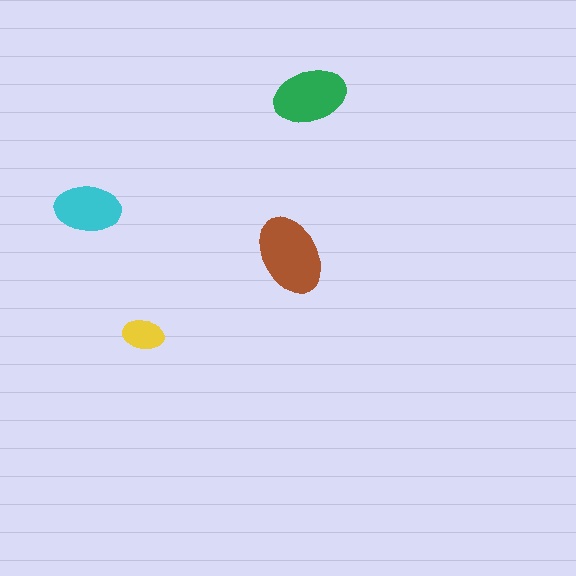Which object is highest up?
The green ellipse is topmost.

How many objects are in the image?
There are 4 objects in the image.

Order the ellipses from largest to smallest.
the brown one, the green one, the cyan one, the yellow one.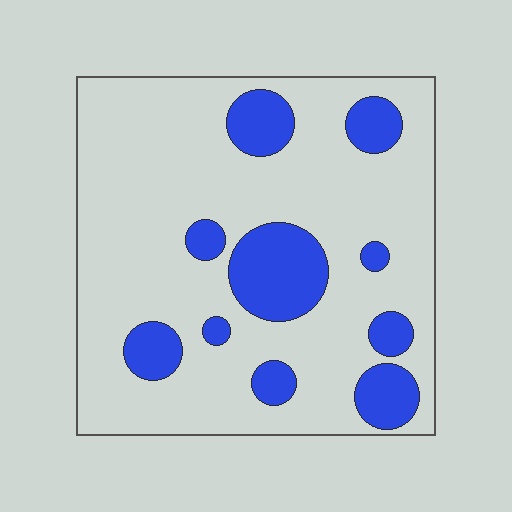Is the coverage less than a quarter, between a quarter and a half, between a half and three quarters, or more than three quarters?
Less than a quarter.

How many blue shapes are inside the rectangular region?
10.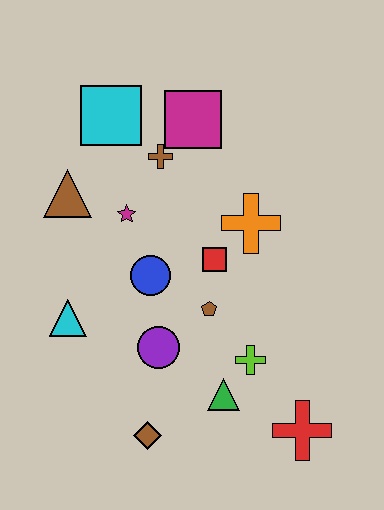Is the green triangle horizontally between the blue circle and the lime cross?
Yes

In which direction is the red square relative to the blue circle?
The red square is to the right of the blue circle.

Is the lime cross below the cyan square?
Yes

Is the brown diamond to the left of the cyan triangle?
No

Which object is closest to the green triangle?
The lime cross is closest to the green triangle.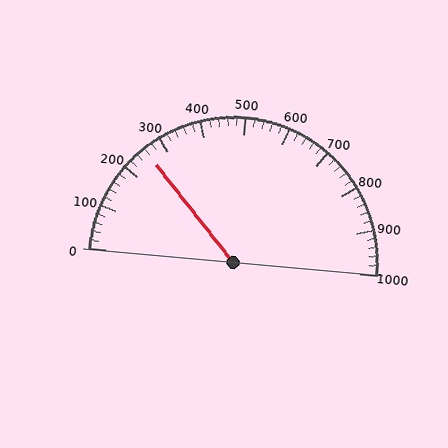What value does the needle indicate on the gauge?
The needle indicates approximately 260.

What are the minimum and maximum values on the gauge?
The gauge ranges from 0 to 1000.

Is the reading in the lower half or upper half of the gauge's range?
The reading is in the lower half of the range (0 to 1000).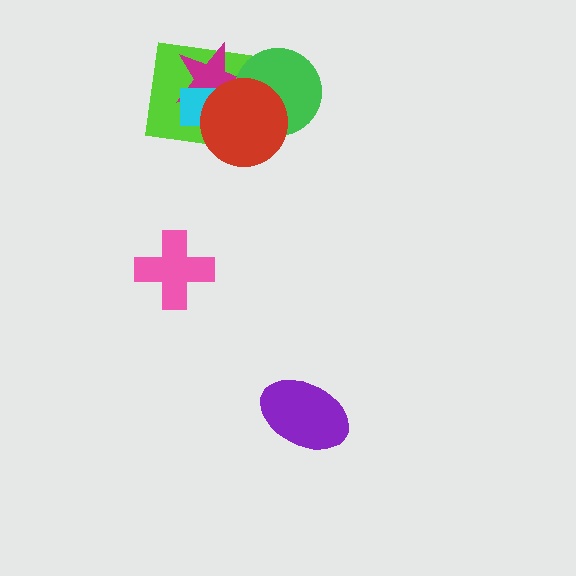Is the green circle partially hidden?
Yes, it is partially covered by another shape.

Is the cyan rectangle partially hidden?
Yes, it is partially covered by another shape.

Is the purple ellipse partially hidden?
No, no other shape covers it.